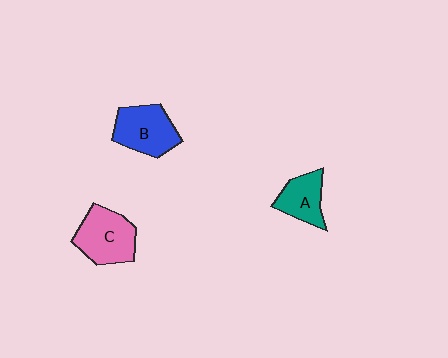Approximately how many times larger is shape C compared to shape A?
Approximately 1.4 times.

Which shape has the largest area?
Shape C (pink).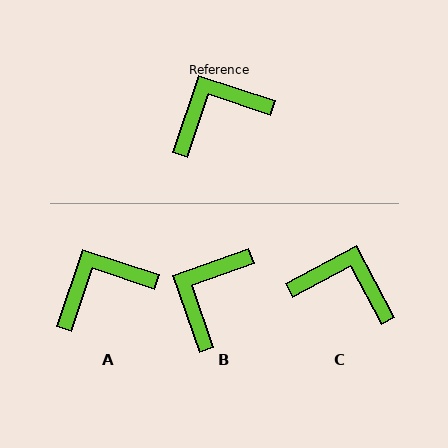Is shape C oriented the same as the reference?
No, it is off by about 44 degrees.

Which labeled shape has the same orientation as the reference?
A.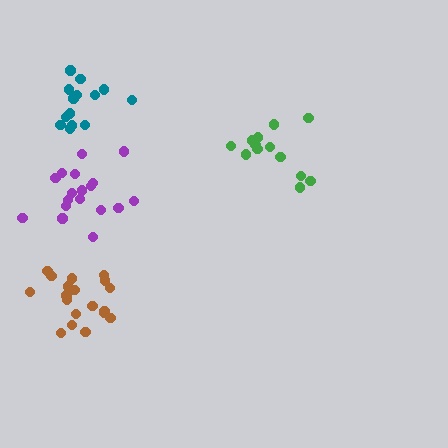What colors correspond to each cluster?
The clusters are colored: green, teal, brown, purple.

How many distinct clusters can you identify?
There are 4 distinct clusters.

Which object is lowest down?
The brown cluster is bottommost.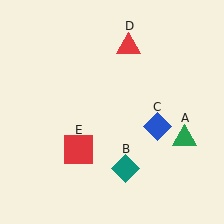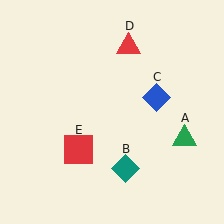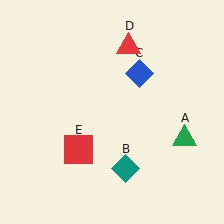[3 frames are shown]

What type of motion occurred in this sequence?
The blue diamond (object C) rotated counterclockwise around the center of the scene.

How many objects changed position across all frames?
1 object changed position: blue diamond (object C).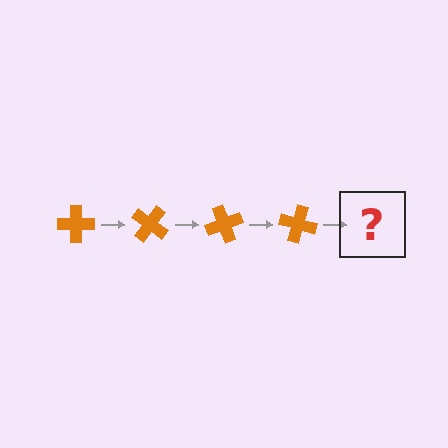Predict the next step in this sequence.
The next step is an orange cross rotated 140 degrees.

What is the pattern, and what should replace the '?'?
The pattern is that the cross rotates 35 degrees each step. The '?' should be an orange cross rotated 140 degrees.